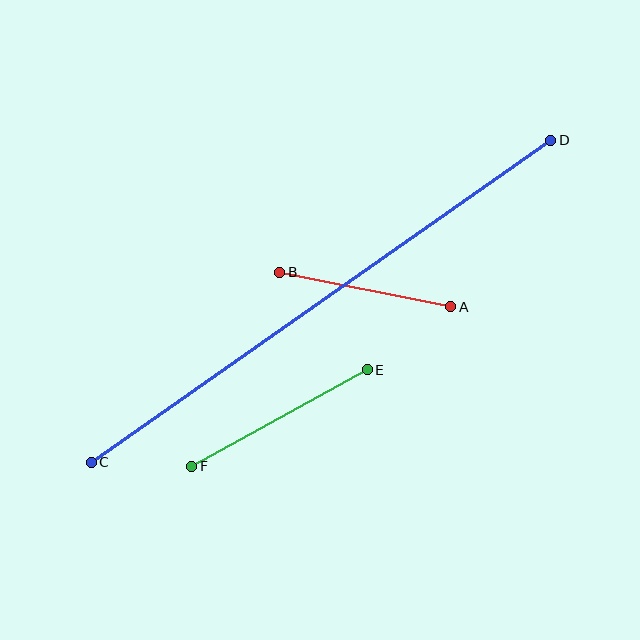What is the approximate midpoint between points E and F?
The midpoint is at approximately (279, 418) pixels.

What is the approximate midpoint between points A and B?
The midpoint is at approximately (365, 290) pixels.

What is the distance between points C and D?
The distance is approximately 561 pixels.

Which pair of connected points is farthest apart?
Points C and D are farthest apart.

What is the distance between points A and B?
The distance is approximately 175 pixels.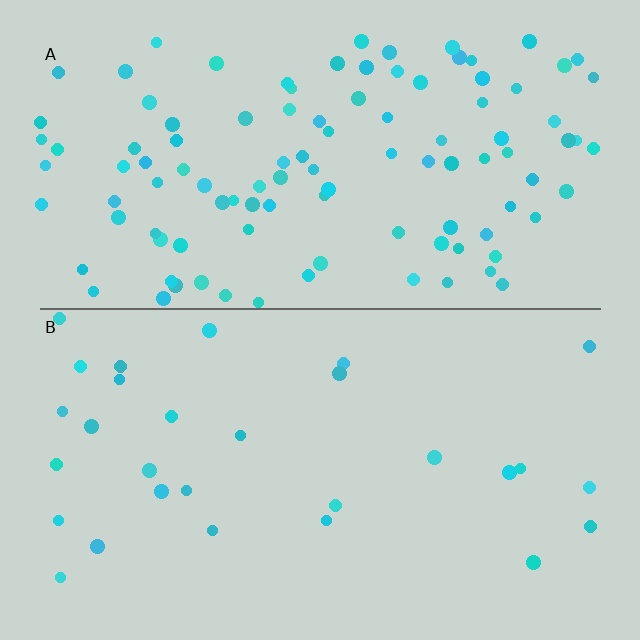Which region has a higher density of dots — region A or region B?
A (the top).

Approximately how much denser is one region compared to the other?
Approximately 3.7× — region A over region B.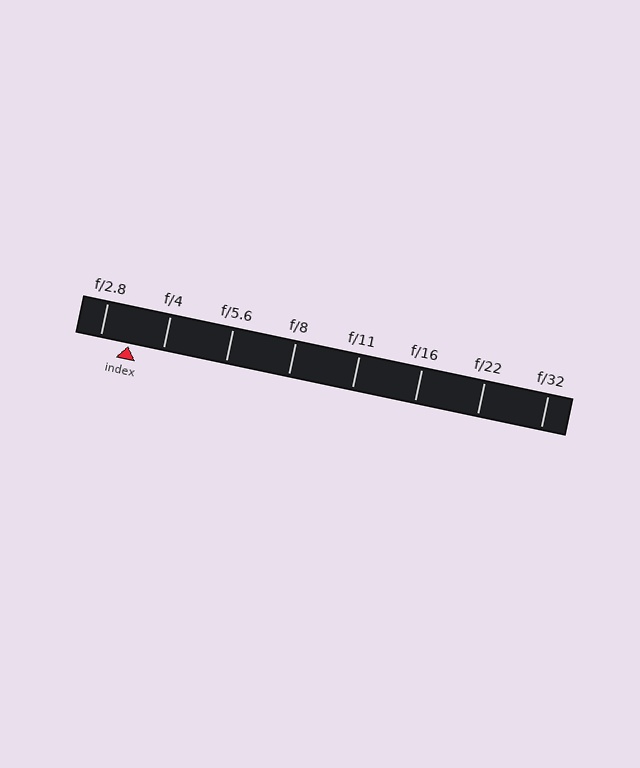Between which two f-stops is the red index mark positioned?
The index mark is between f/2.8 and f/4.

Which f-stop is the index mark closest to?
The index mark is closest to f/2.8.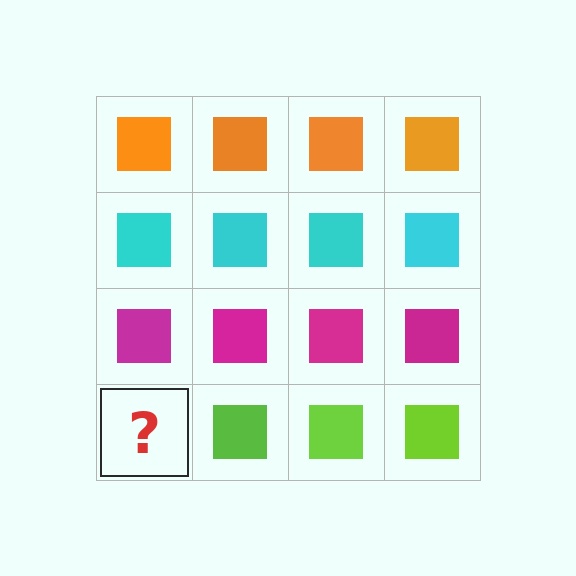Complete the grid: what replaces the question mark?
The question mark should be replaced with a lime square.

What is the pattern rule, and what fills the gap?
The rule is that each row has a consistent color. The gap should be filled with a lime square.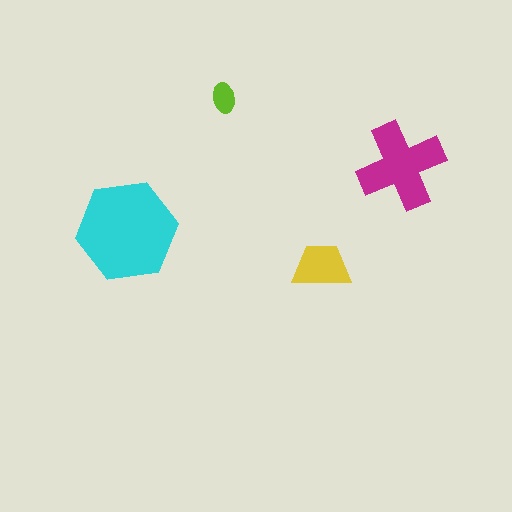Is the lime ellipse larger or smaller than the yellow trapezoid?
Smaller.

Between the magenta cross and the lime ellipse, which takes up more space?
The magenta cross.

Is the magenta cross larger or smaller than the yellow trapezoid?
Larger.